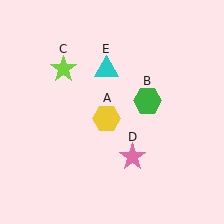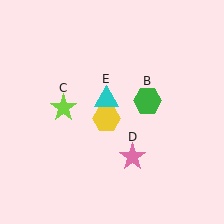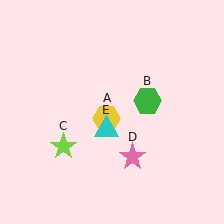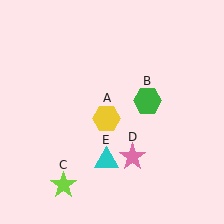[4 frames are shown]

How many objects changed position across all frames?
2 objects changed position: lime star (object C), cyan triangle (object E).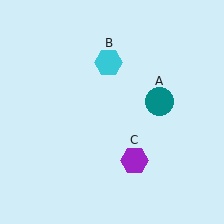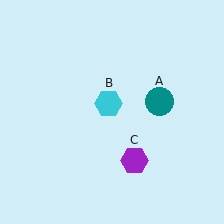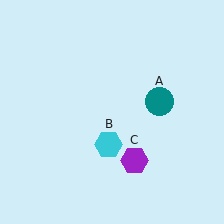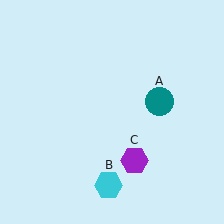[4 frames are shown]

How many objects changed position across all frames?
1 object changed position: cyan hexagon (object B).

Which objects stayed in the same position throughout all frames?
Teal circle (object A) and purple hexagon (object C) remained stationary.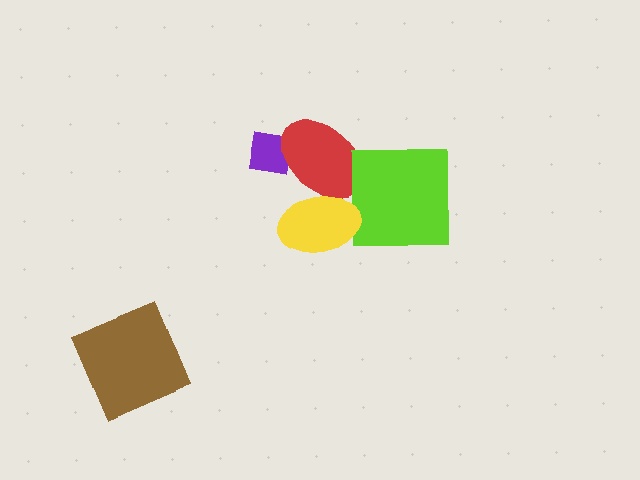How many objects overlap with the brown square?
0 objects overlap with the brown square.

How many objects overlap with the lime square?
0 objects overlap with the lime square.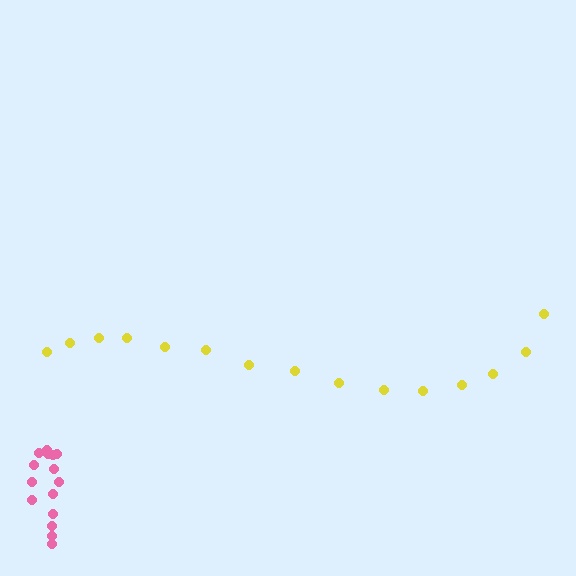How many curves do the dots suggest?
There are 2 distinct paths.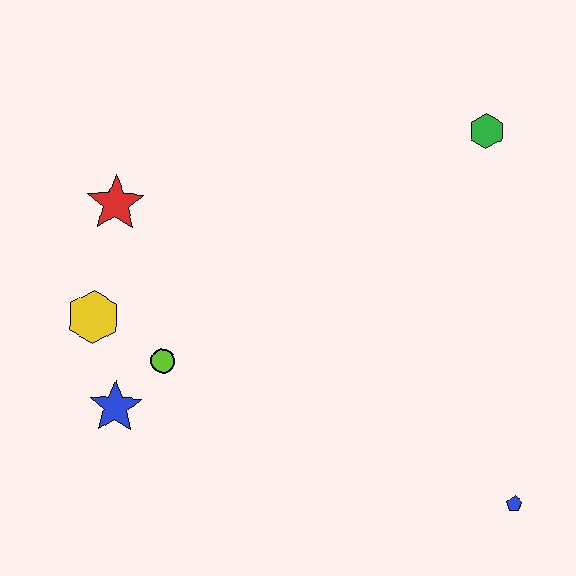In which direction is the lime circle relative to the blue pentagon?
The lime circle is to the left of the blue pentagon.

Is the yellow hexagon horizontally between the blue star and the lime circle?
No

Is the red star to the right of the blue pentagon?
No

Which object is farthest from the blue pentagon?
The red star is farthest from the blue pentagon.